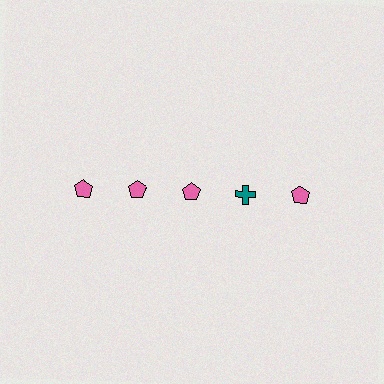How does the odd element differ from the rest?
It differs in both color (teal instead of pink) and shape (cross instead of pentagon).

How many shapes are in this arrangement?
There are 5 shapes arranged in a grid pattern.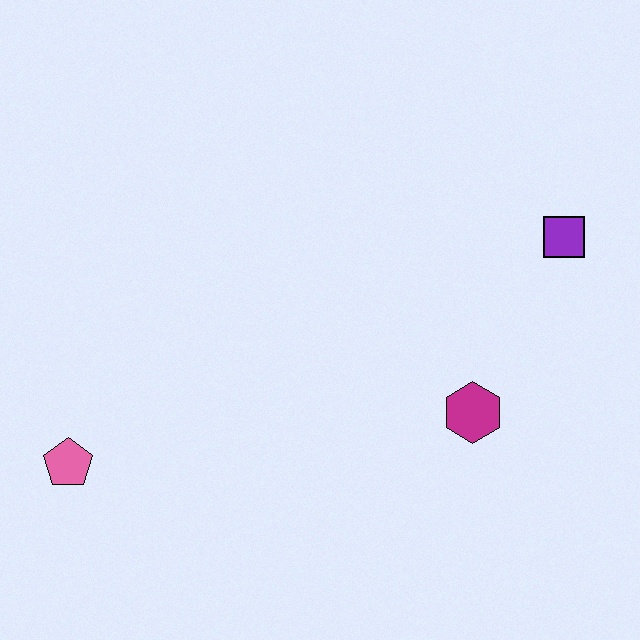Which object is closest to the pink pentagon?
The magenta hexagon is closest to the pink pentagon.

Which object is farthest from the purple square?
The pink pentagon is farthest from the purple square.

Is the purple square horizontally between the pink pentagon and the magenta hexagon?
No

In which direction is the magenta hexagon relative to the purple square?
The magenta hexagon is below the purple square.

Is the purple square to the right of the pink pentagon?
Yes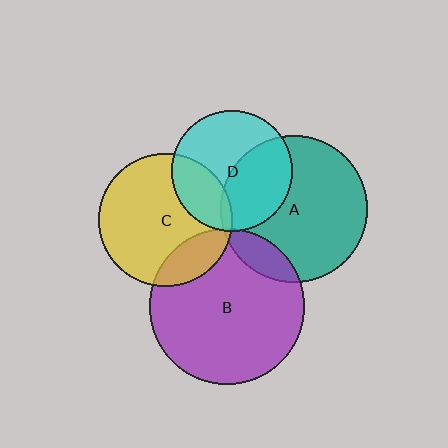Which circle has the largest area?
Circle B (purple).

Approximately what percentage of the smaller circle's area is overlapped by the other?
Approximately 40%.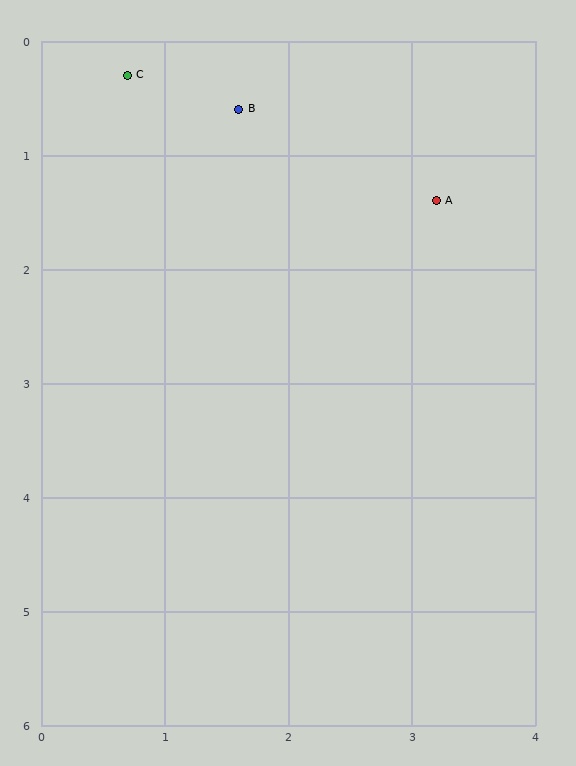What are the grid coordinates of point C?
Point C is at approximately (0.7, 0.3).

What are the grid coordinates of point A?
Point A is at approximately (3.2, 1.4).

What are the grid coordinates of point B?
Point B is at approximately (1.6, 0.6).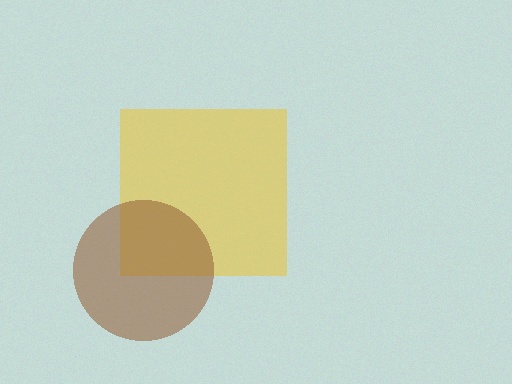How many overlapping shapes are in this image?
There are 2 overlapping shapes in the image.